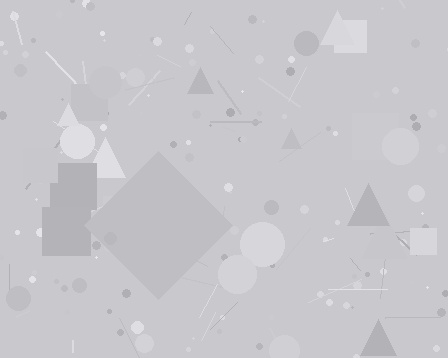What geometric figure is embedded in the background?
A diamond is embedded in the background.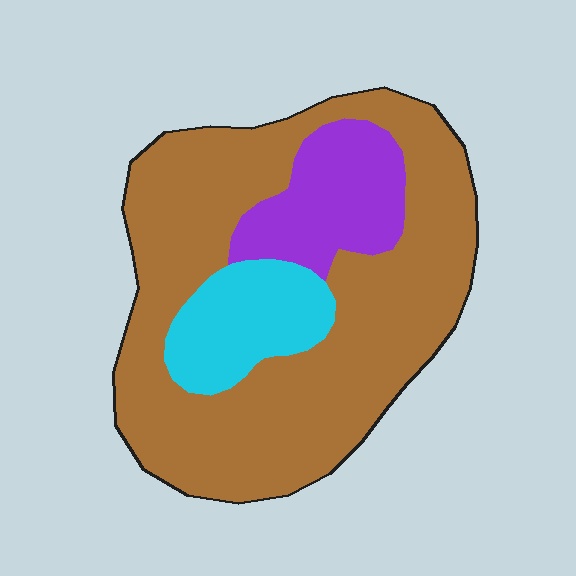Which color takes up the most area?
Brown, at roughly 70%.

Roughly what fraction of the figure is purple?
Purple takes up about one sixth (1/6) of the figure.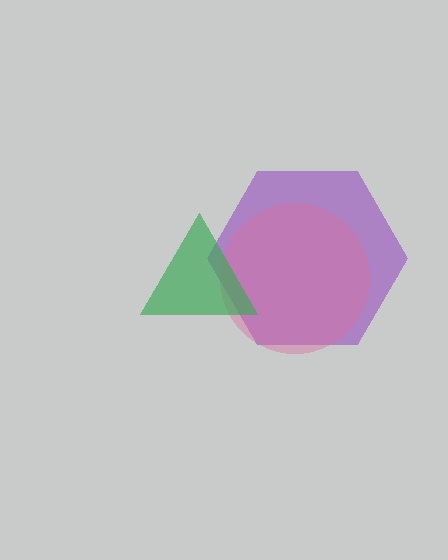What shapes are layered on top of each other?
The layered shapes are: a purple hexagon, a pink circle, a green triangle.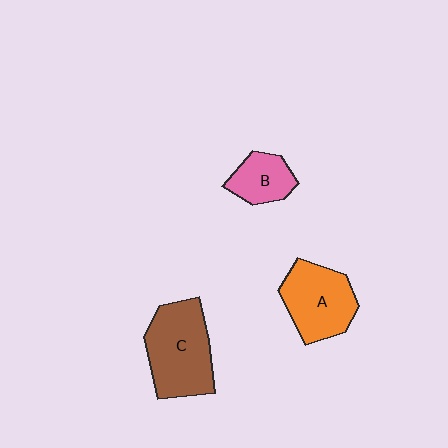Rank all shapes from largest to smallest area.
From largest to smallest: C (brown), A (orange), B (pink).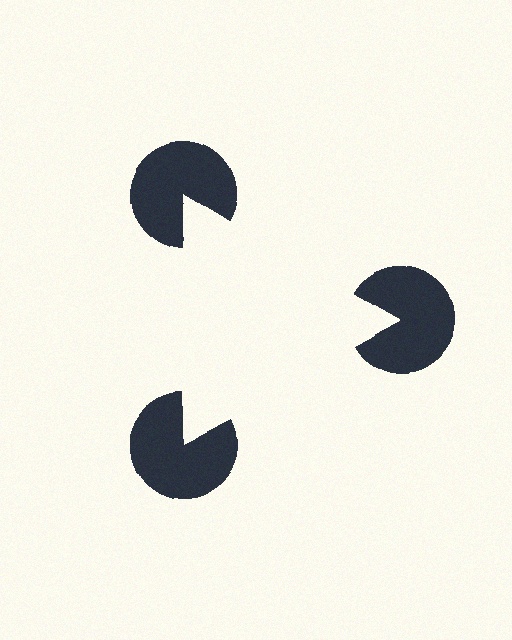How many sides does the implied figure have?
3 sides.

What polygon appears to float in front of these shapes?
An illusory triangle — its edges are inferred from the aligned wedge cuts in the pac-man discs, not physically drawn.